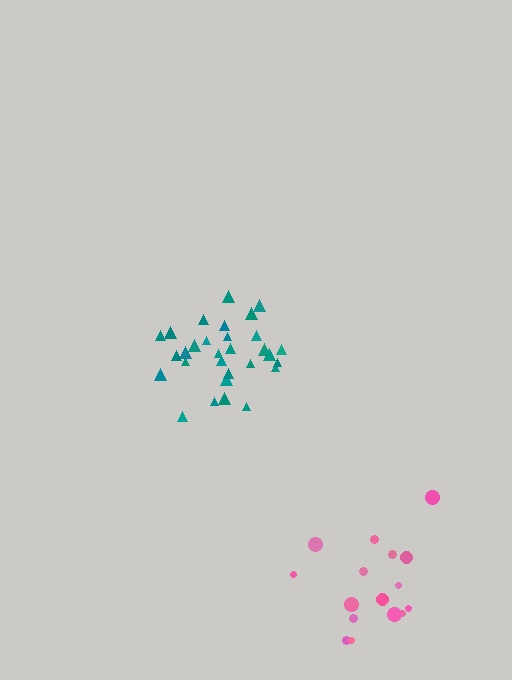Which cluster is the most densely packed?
Teal.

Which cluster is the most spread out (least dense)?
Pink.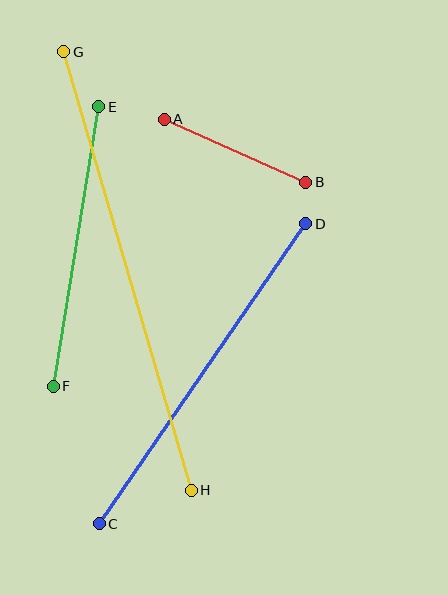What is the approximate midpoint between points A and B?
The midpoint is at approximately (235, 151) pixels.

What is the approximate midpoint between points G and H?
The midpoint is at approximately (128, 271) pixels.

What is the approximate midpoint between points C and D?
The midpoint is at approximately (203, 374) pixels.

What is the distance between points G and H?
The distance is approximately 457 pixels.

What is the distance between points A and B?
The distance is approximately 155 pixels.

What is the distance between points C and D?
The distance is approximately 364 pixels.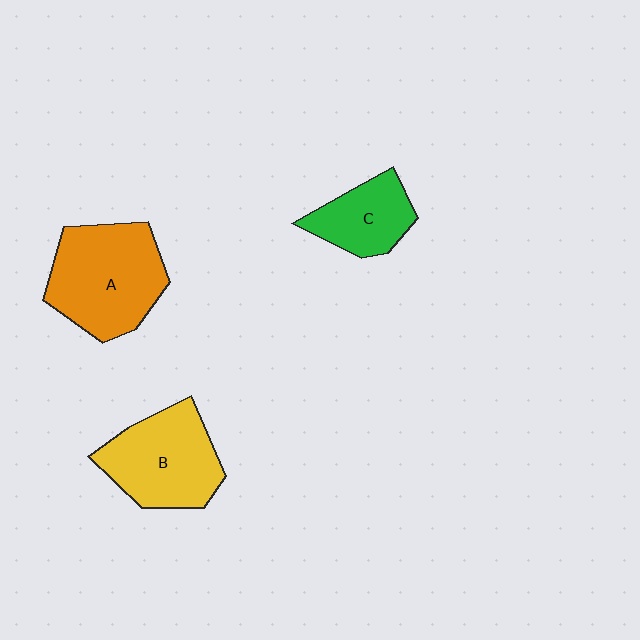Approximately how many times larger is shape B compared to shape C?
Approximately 1.6 times.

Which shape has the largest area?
Shape A (orange).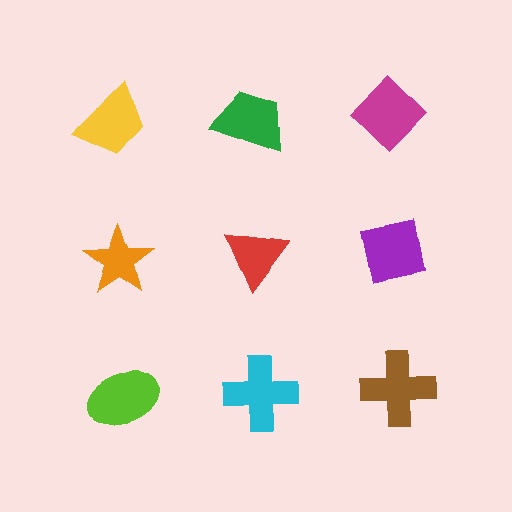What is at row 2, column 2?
A red triangle.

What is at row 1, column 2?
A green trapezoid.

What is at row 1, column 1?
A yellow trapezoid.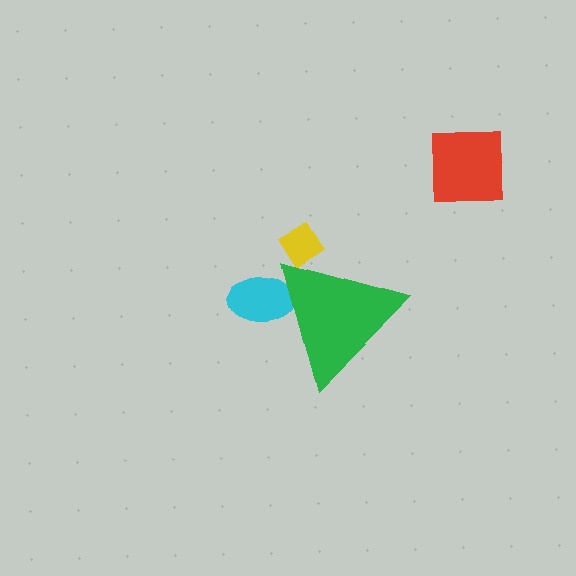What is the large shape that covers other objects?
A green triangle.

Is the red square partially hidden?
No, the red square is fully visible.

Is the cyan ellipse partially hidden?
Yes, the cyan ellipse is partially hidden behind the green triangle.